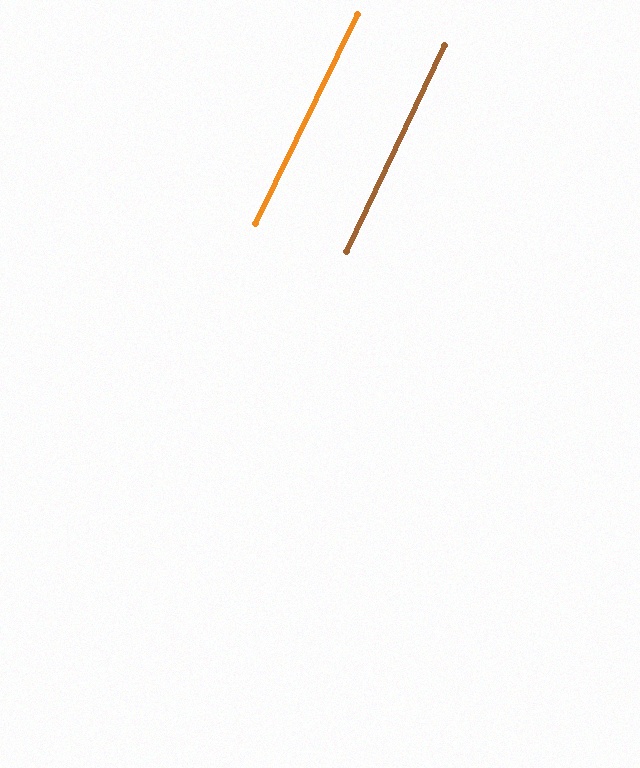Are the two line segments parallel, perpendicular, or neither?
Parallel — their directions differ by only 0.5°.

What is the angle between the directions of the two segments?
Approximately 0 degrees.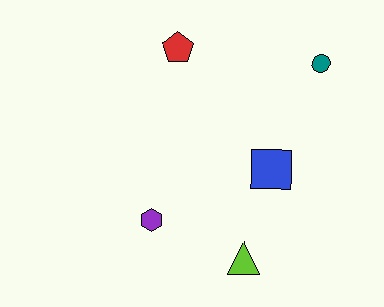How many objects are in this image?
There are 5 objects.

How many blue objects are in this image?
There is 1 blue object.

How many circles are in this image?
There is 1 circle.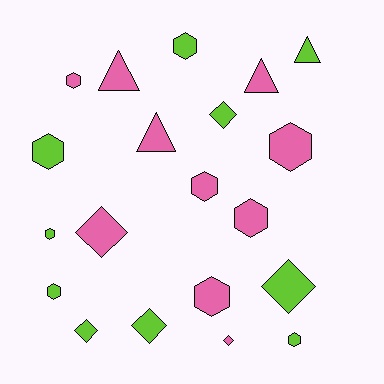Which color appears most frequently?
Lime, with 10 objects.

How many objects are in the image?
There are 20 objects.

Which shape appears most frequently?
Hexagon, with 10 objects.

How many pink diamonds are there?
There are 2 pink diamonds.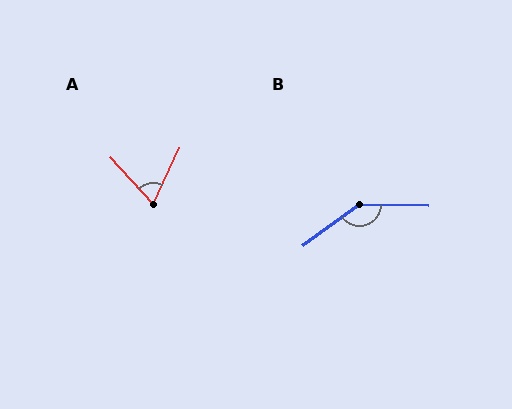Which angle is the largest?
B, at approximately 144 degrees.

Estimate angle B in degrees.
Approximately 144 degrees.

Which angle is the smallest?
A, at approximately 67 degrees.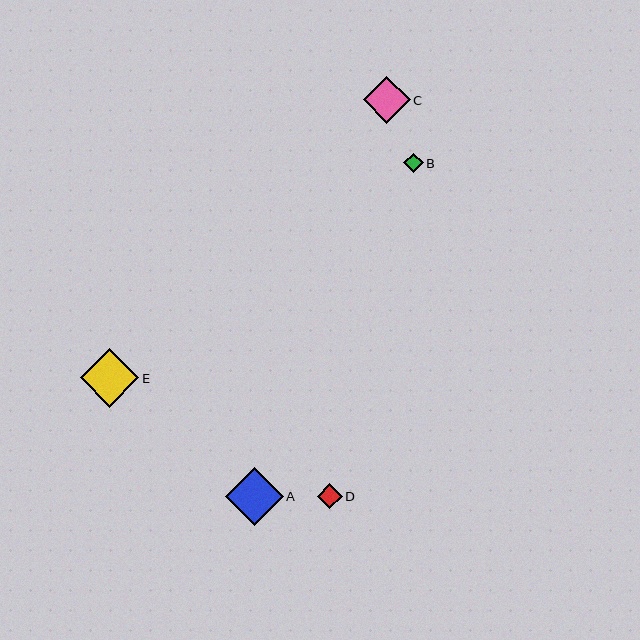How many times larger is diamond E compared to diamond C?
Diamond E is approximately 1.2 times the size of diamond C.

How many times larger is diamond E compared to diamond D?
Diamond E is approximately 2.3 times the size of diamond D.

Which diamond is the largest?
Diamond E is the largest with a size of approximately 59 pixels.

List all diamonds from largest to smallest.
From largest to smallest: E, A, C, D, B.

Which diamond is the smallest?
Diamond B is the smallest with a size of approximately 19 pixels.